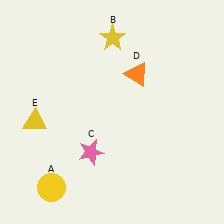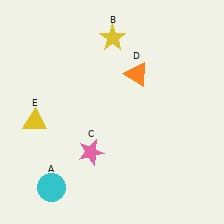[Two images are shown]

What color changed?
The circle (A) changed from yellow in Image 1 to cyan in Image 2.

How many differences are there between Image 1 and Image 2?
There is 1 difference between the two images.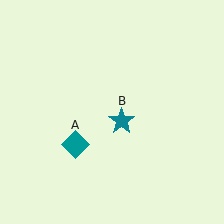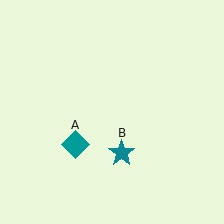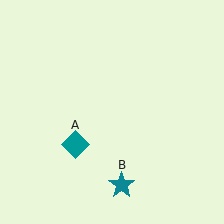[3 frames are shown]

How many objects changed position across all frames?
1 object changed position: teal star (object B).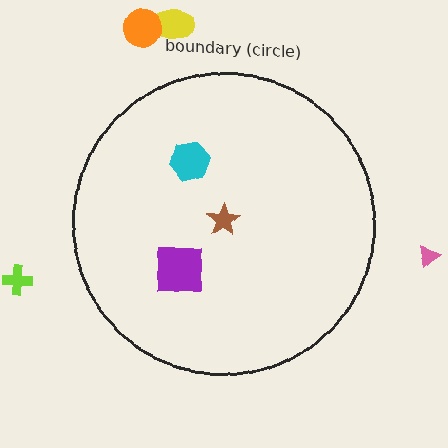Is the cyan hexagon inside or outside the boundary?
Inside.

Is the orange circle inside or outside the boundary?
Outside.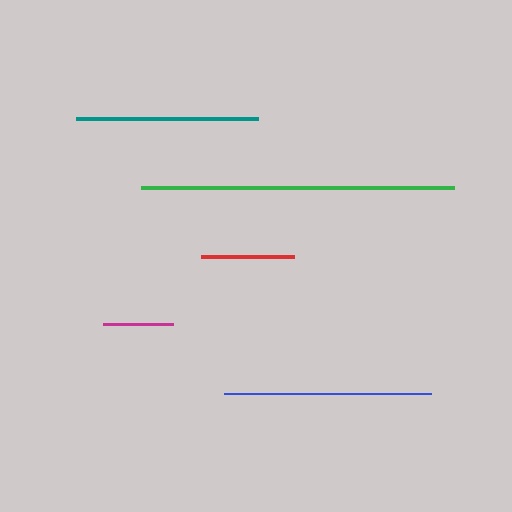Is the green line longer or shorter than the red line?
The green line is longer than the red line.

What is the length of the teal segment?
The teal segment is approximately 181 pixels long.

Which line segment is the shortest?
The magenta line is the shortest at approximately 69 pixels.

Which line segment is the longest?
The green line is the longest at approximately 313 pixels.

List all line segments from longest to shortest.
From longest to shortest: green, blue, teal, red, magenta.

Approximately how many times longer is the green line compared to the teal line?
The green line is approximately 1.7 times the length of the teal line.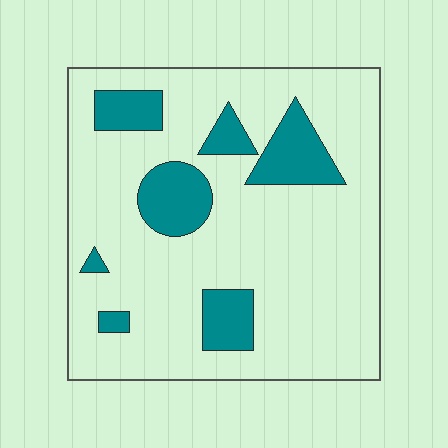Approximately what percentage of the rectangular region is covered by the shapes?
Approximately 20%.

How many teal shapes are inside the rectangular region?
7.